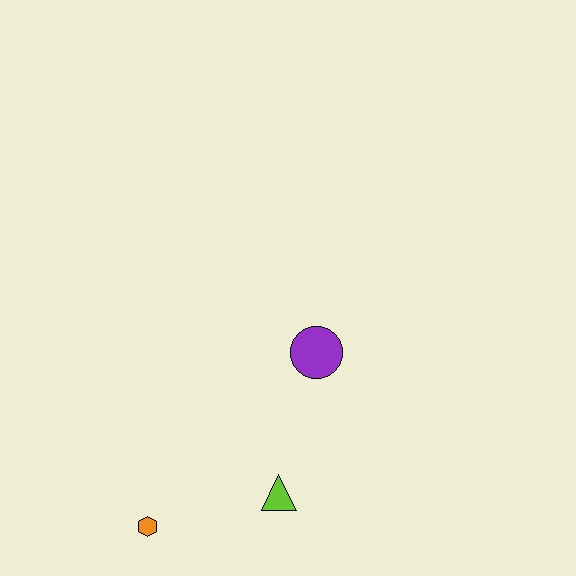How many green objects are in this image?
There are no green objects.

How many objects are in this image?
There are 3 objects.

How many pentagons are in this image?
There are no pentagons.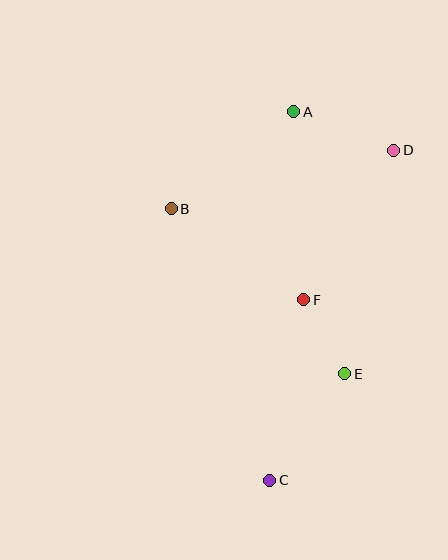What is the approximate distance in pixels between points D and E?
The distance between D and E is approximately 228 pixels.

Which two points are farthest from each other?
Points A and C are farthest from each other.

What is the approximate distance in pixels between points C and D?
The distance between C and D is approximately 352 pixels.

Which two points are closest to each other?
Points E and F are closest to each other.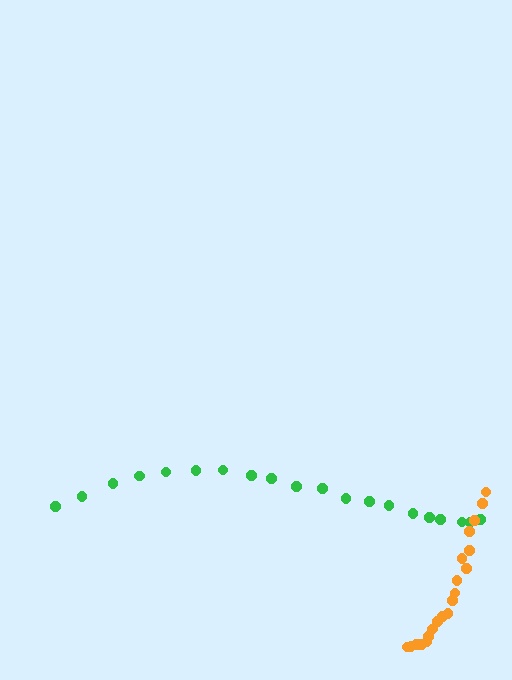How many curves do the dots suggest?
There are 2 distinct paths.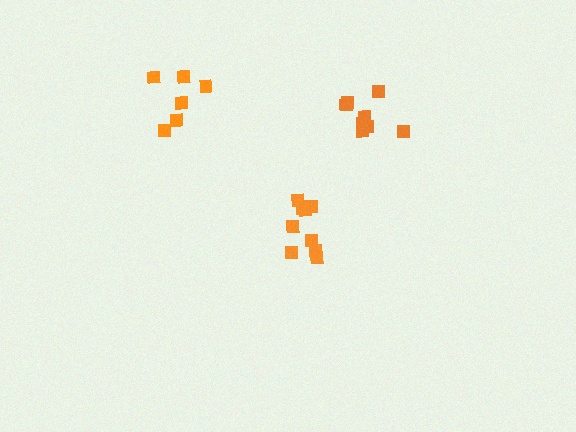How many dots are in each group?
Group 1: 9 dots, Group 2: 6 dots, Group 3: 8 dots (23 total).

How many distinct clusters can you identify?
There are 3 distinct clusters.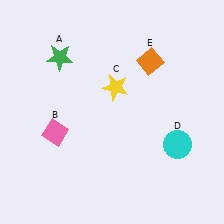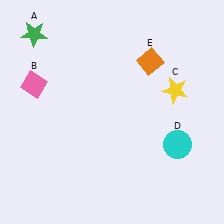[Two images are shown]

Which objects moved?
The objects that moved are: the green star (A), the pink diamond (B), the yellow star (C).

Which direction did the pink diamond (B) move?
The pink diamond (B) moved up.